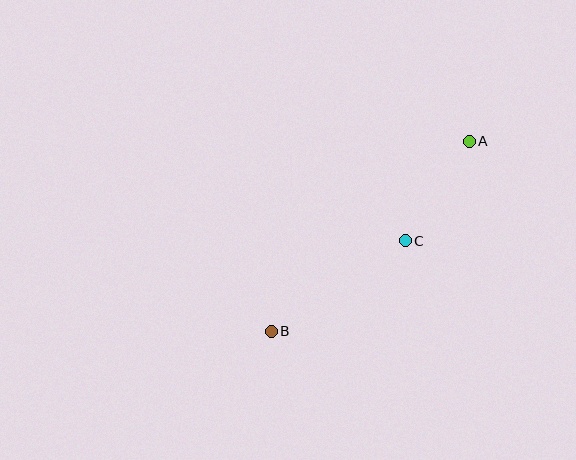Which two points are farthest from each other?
Points A and B are farthest from each other.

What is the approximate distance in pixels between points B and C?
The distance between B and C is approximately 162 pixels.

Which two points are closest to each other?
Points A and C are closest to each other.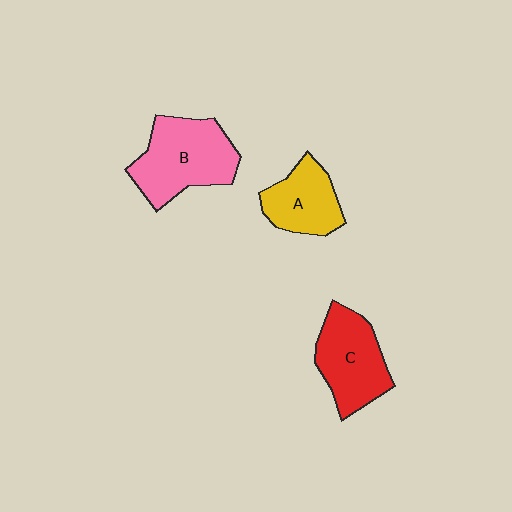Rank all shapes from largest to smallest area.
From largest to smallest: B (pink), C (red), A (yellow).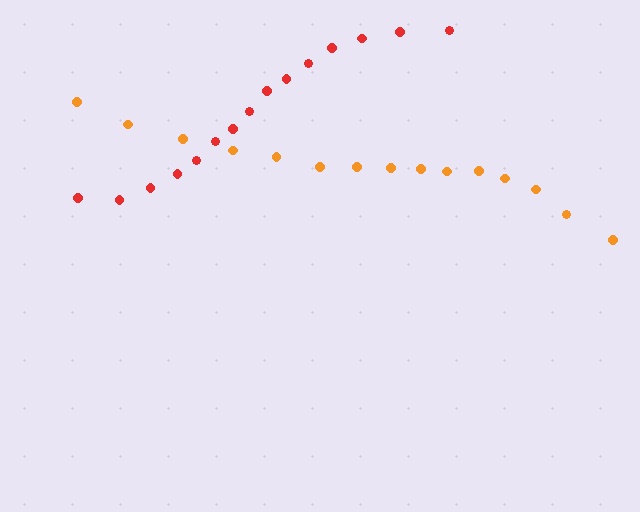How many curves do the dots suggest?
There are 2 distinct paths.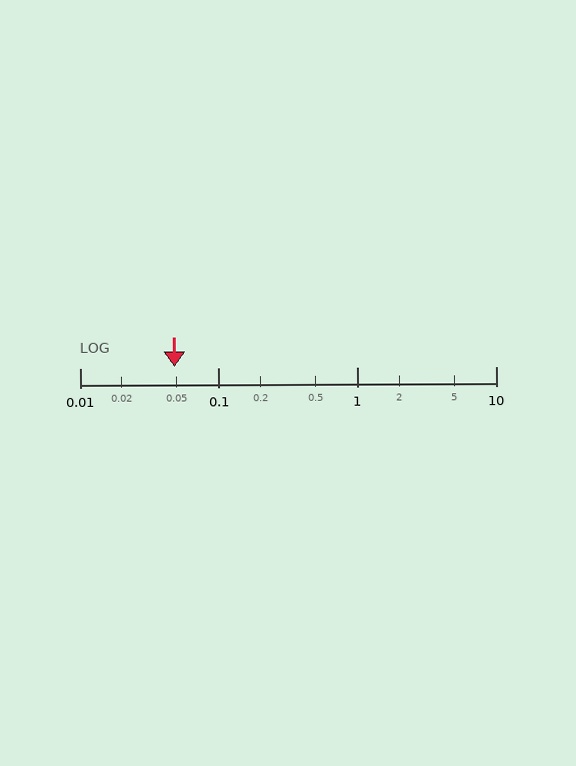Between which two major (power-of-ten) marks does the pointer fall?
The pointer is between 0.01 and 0.1.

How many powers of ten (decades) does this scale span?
The scale spans 3 decades, from 0.01 to 10.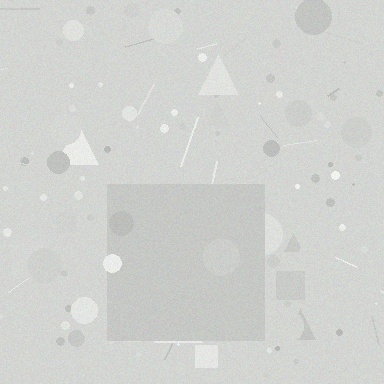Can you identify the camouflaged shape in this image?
The camouflaged shape is a square.